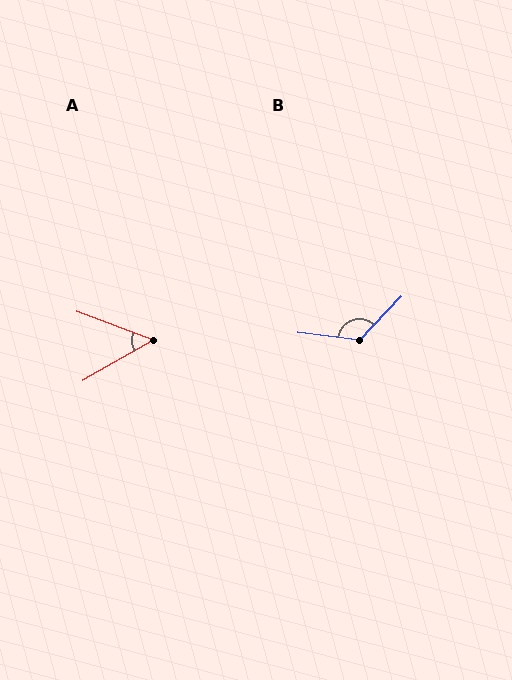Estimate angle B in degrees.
Approximately 127 degrees.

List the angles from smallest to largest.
A (50°), B (127°).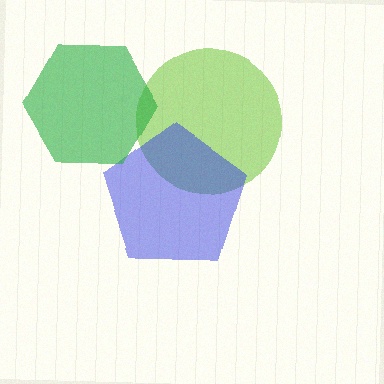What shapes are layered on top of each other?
The layered shapes are: a lime circle, a blue pentagon, a green hexagon.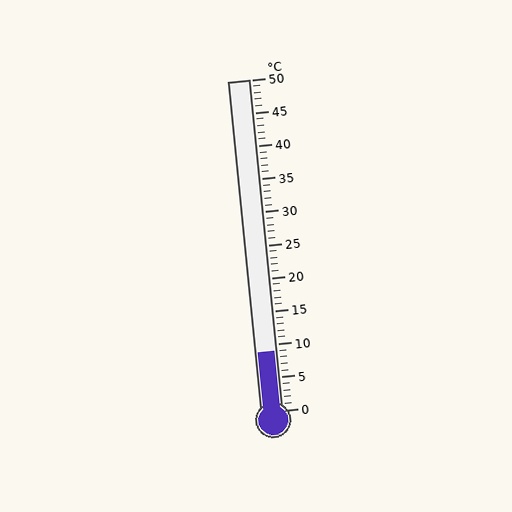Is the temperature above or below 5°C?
The temperature is above 5°C.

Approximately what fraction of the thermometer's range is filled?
The thermometer is filled to approximately 20% of its range.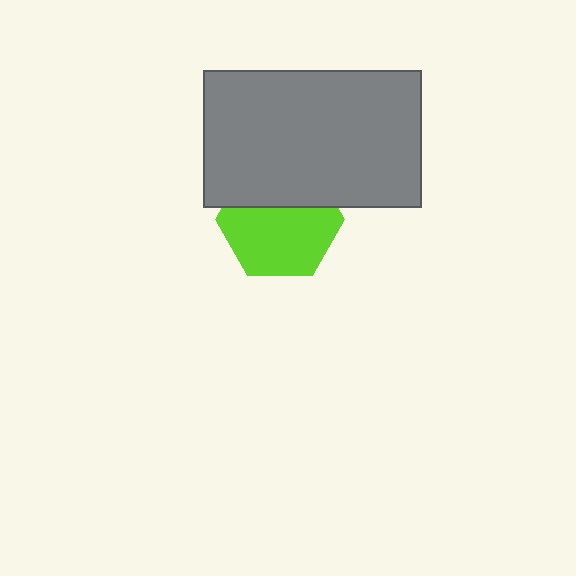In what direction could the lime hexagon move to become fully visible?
The lime hexagon could move down. That would shift it out from behind the gray rectangle entirely.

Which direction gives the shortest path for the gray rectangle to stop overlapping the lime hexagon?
Moving up gives the shortest separation.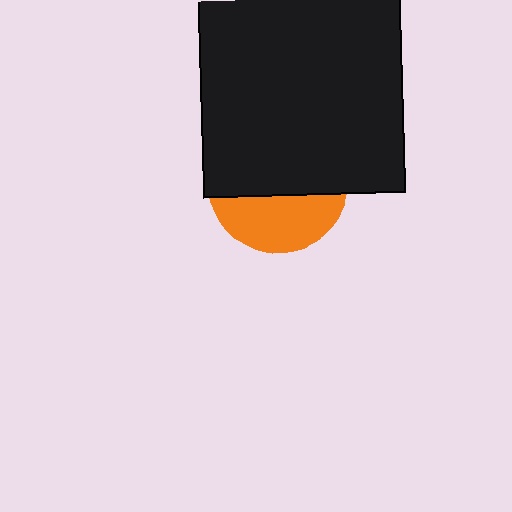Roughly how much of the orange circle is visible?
A small part of it is visible (roughly 38%).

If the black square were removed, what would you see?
You would see the complete orange circle.